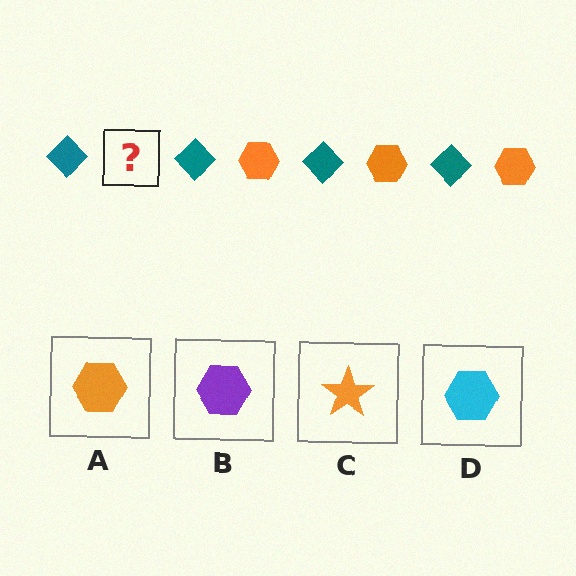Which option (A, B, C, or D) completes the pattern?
A.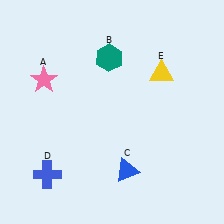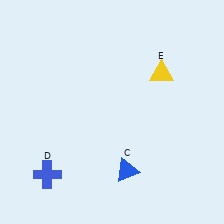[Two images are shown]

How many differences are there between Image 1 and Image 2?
There are 2 differences between the two images.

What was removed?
The teal hexagon (B), the pink star (A) were removed in Image 2.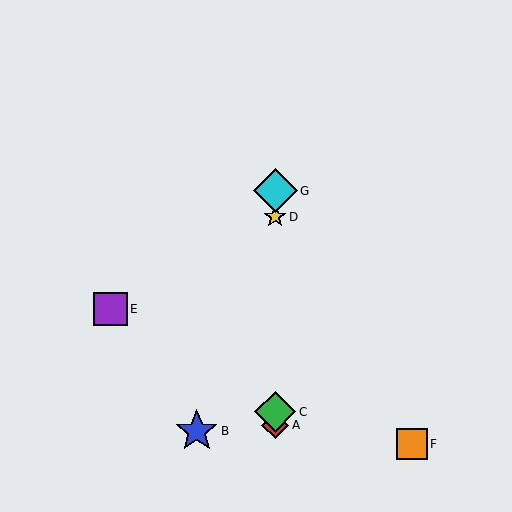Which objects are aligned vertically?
Objects A, C, D, G are aligned vertically.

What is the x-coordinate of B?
Object B is at x≈197.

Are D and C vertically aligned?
Yes, both are at x≈275.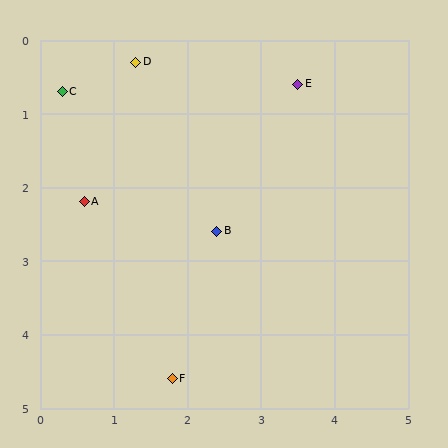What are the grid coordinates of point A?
Point A is at approximately (0.6, 2.2).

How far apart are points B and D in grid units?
Points B and D are about 2.5 grid units apart.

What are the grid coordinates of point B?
Point B is at approximately (2.4, 2.6).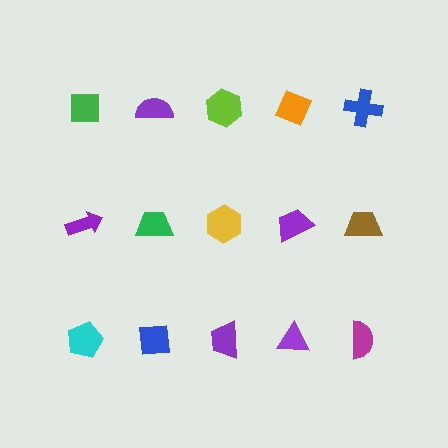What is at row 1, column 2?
A purple semicircle.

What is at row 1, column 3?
A lime hexagon.